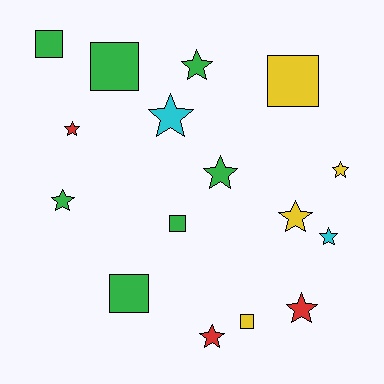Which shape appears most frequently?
Star, with 10 objects.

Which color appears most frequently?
Green, with 7 objects.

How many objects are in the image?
There are 16 objects.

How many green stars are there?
There are 3 green stars.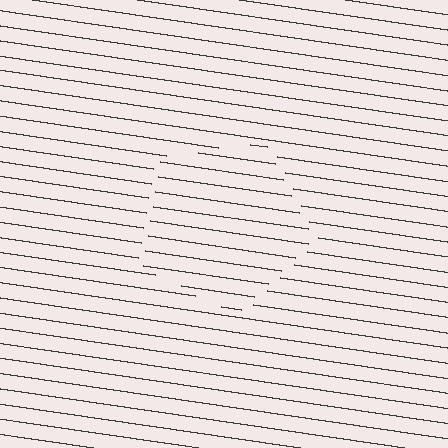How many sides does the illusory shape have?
5 sides — the line-ends trace a pentagon.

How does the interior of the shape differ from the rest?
The interior of the shape contains the same grating, shifted by half a period — the contour is defined by the phase discontinuity where line-ends from the inner and outer gratings abut.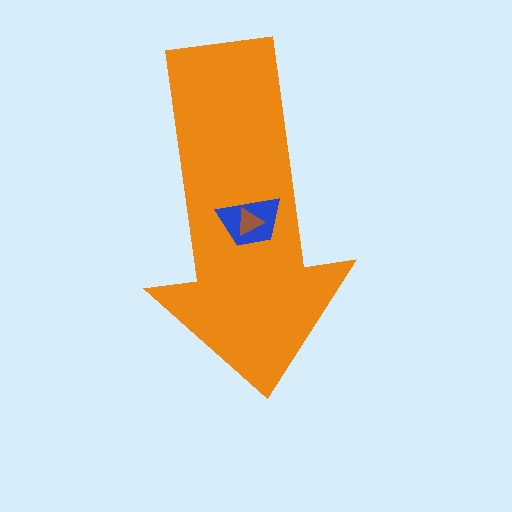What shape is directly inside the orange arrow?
The blue trapezoid.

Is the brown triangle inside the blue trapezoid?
Yes.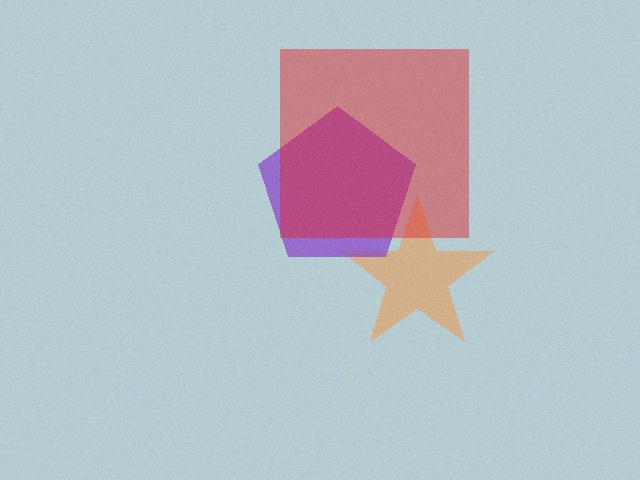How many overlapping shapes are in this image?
There are 3 overlapping shapes in the image.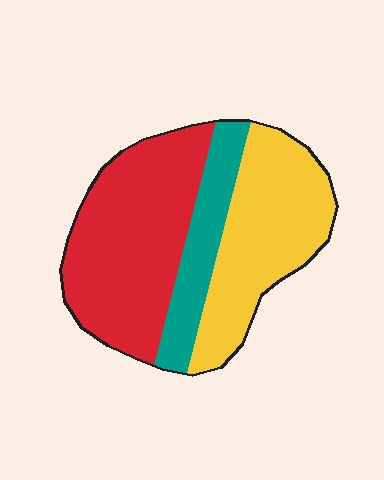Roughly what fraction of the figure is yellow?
Yellow takes up about three eighths (3/8) of the figure.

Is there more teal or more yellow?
Yellow.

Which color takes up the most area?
Red, at roughly 45%.